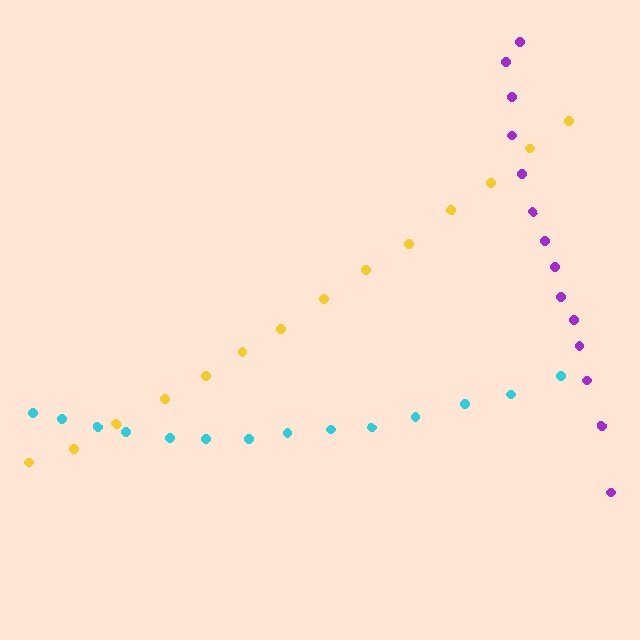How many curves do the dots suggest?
There are 3 distinct paths.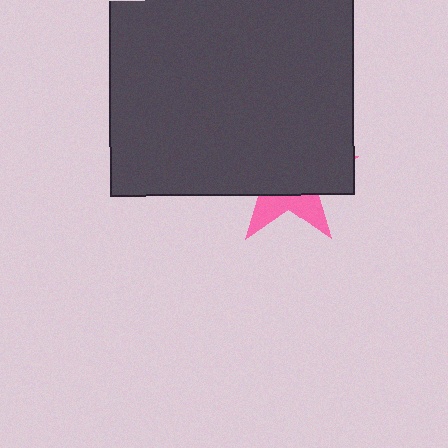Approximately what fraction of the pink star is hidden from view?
Roughly 69% of the pink star is hidden behind the dark gray square.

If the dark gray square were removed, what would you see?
You would see the complete pink star.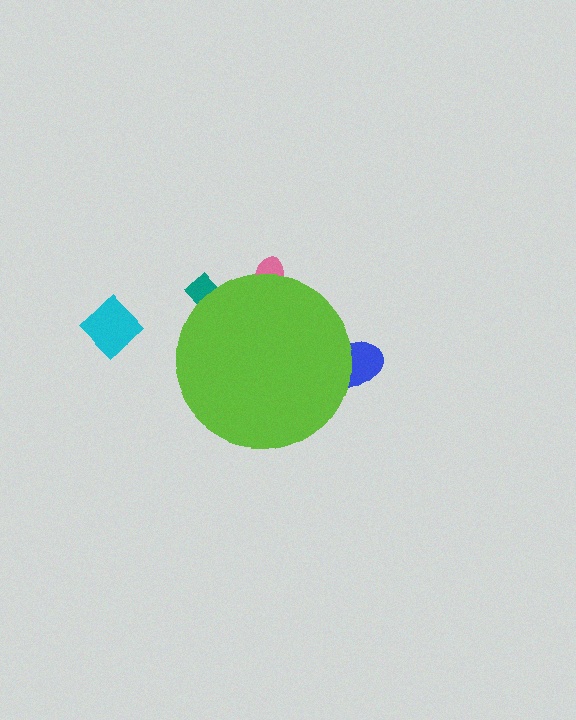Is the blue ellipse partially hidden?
Yes, the blue ellipse is partially hidden behind the lime circle.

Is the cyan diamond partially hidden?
No, the cyan diamond is fully visible.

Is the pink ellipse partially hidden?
Yes, the pink ellipse is partially hidden behind the lime circle.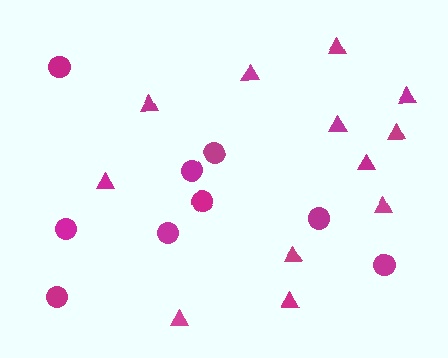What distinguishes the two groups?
There are 2 groups: one group of circles (9) and one group of triangles (12).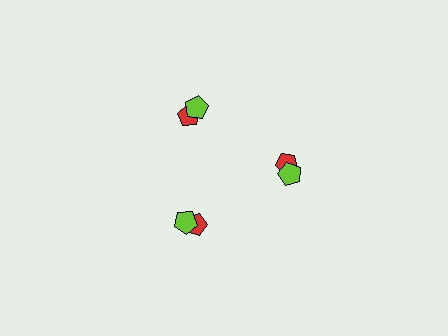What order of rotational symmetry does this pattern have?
This pattern has 3-fold rotational symmetry.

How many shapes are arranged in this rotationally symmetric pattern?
There are 6 shapes, arranged in 3 groups of 2.